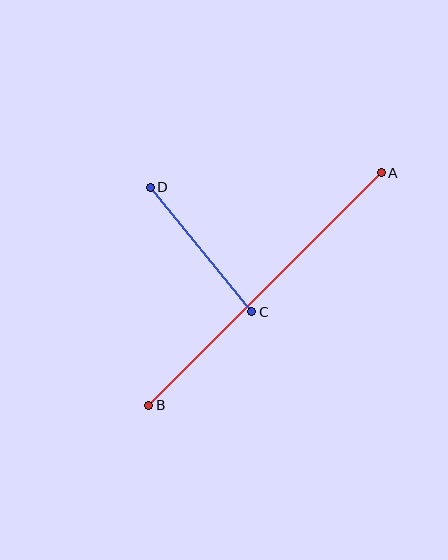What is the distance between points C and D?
The distance is approximately 161 pixels.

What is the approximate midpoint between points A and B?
The midpoint is at approximately (265, 289) pixels.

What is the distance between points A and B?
The distance is approximately 329 pixels.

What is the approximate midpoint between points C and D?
The midpoint is at approximately (201, 250) pixels.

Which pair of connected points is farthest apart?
Points A and B are farthest apart.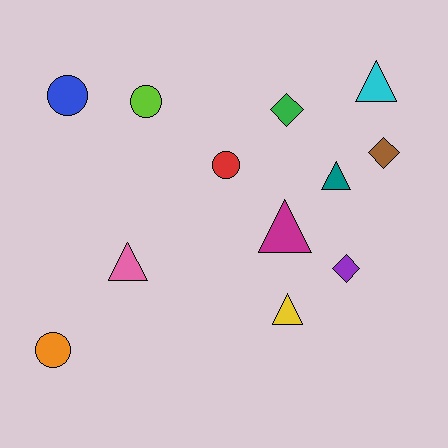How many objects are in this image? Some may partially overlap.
There are 12 objects.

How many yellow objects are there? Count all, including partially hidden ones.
There is 1 yellow object.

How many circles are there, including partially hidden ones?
There are 4 circles.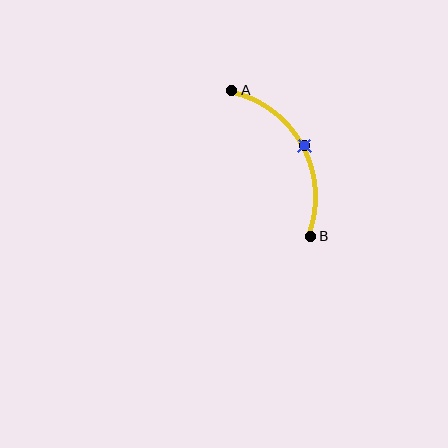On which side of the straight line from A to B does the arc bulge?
The arc bulges to the right of the straight line connecting A and B.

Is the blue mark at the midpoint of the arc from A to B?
Yes. The blue mark lies on the arc at equal arc-length from both A and B — it is the arc midpoint.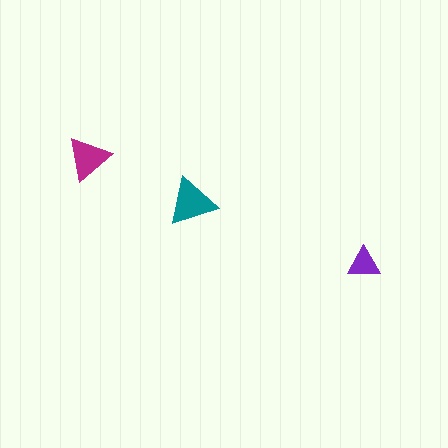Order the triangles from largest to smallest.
the teal one, the magenta one, the purple one.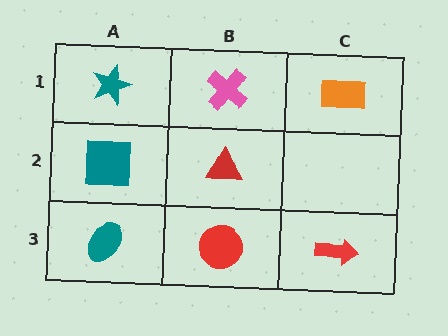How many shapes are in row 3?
3 shapes.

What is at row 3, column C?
A red arrow.